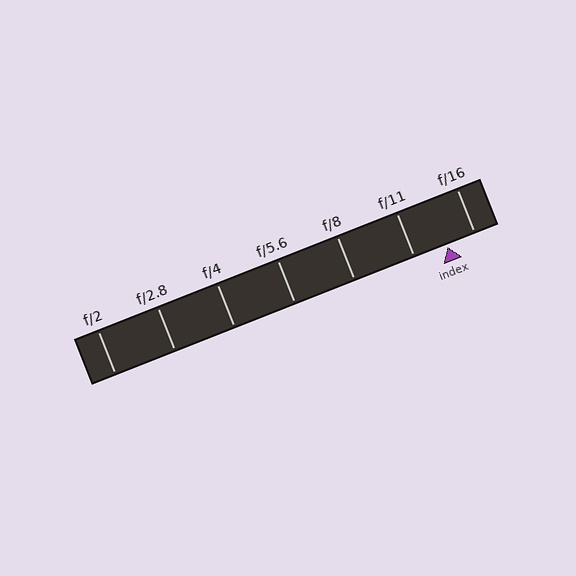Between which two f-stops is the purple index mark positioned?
The index mark is between f/11 and f/16.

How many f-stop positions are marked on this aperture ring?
There are 7 f-stop positions marked.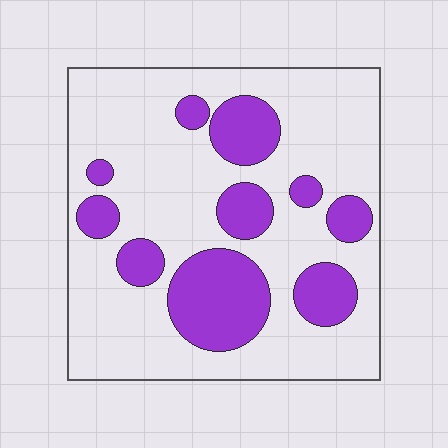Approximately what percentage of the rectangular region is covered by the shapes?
Approximately 25%.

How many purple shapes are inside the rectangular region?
10.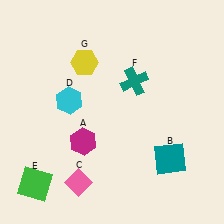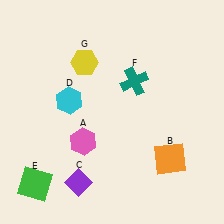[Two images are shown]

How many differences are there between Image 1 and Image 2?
There are 3 differences between the two images.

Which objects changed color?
A changed from magenta to pink. B changed from teal to orange. C changed from pink to purple.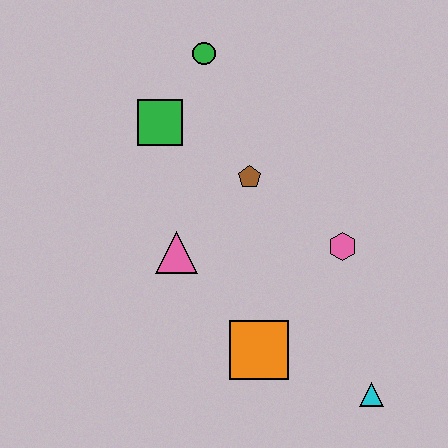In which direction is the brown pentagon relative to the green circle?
The brown pentagon is below the green circle.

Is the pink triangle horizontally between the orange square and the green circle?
No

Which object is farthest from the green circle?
The cyan triangle is farthest from the green circle.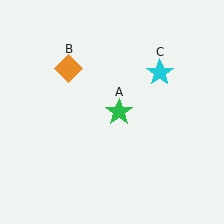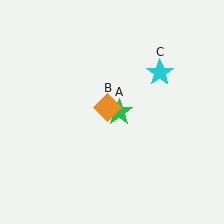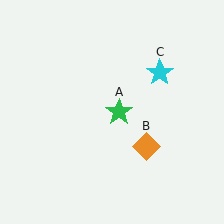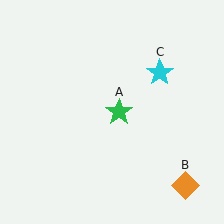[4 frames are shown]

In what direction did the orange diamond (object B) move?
The orange diamond (object B) moved down and to the right.